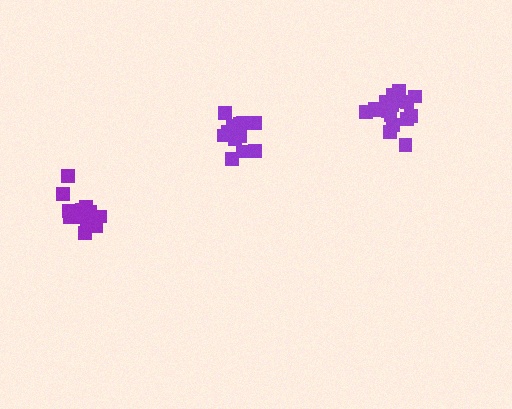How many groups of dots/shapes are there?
There are 3 groups.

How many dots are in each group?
Group 1: 17 dots, Group 2: 13 dots, Group 3: 14 dots (44 total).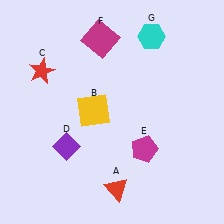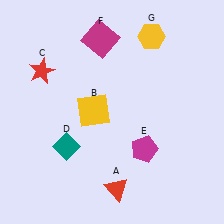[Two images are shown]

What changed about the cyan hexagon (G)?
In Image 1, G is cyan. In Image 2, it changed to yellow.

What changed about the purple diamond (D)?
In Image 1, D is purple. In Image 2, it changed to teal.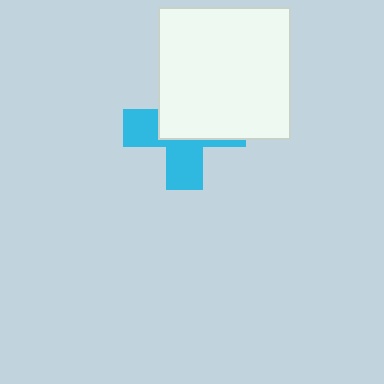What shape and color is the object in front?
The object in front is a white square.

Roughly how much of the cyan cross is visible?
About half of it is visible (roughly 46%).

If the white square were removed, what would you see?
You would see the complete cyan cross.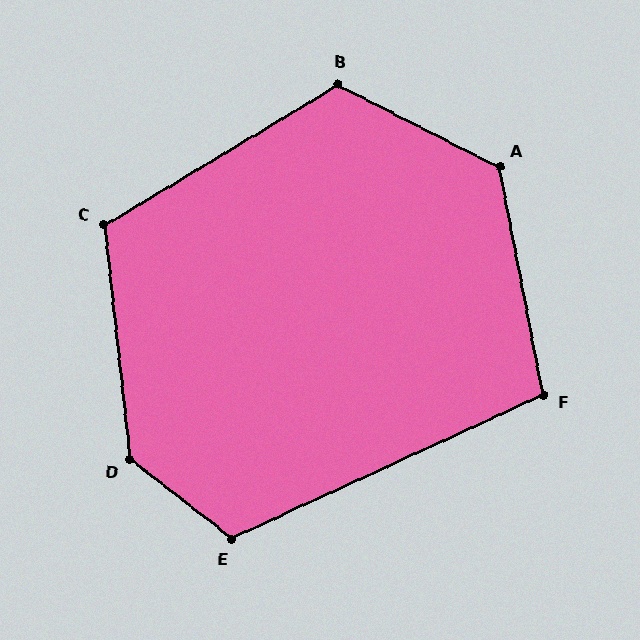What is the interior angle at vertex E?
Approximately 117 degrees (obtuse).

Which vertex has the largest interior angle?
D, at approximately 134 degrees.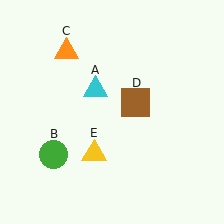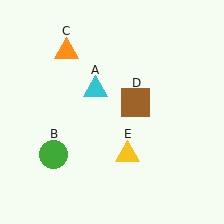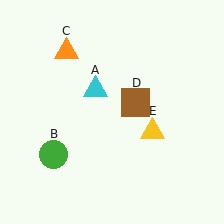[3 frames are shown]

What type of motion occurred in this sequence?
The yellow triangle (object E) rotated counterclockwise around the center of the scene.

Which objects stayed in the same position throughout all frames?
Cyan triangle (object A) and green circle (object B) and orange triangle (object C) and brown square (object D) remained stationary.